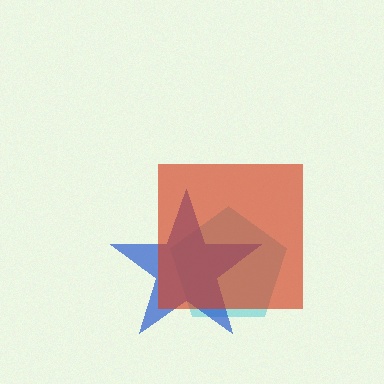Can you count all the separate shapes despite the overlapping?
Yes, there are 3 separate shapes.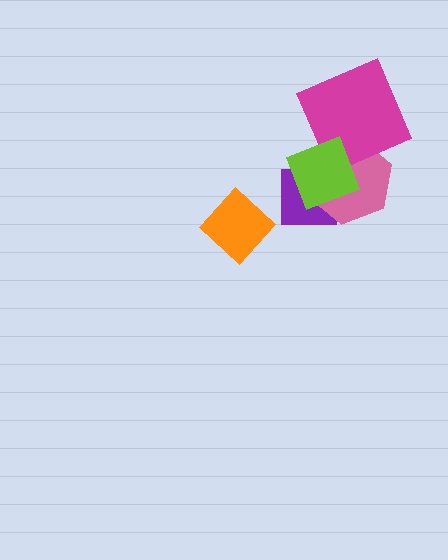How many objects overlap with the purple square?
2 objects overlap with the purple square.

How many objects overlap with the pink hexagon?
3 objects overlap with the pink hexagon.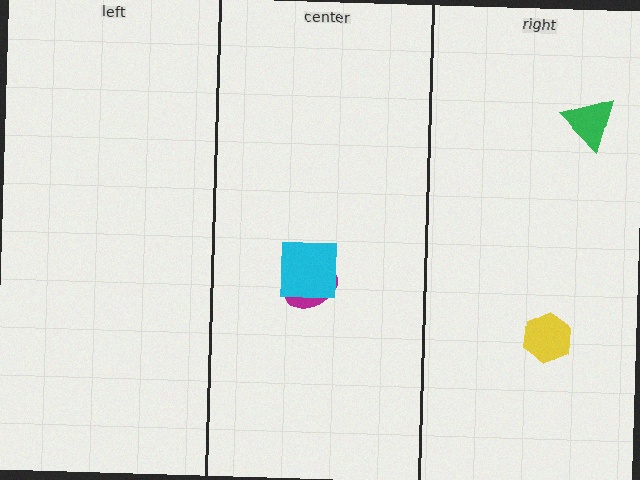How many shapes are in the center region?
2.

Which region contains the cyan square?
The center region.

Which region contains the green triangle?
The right region.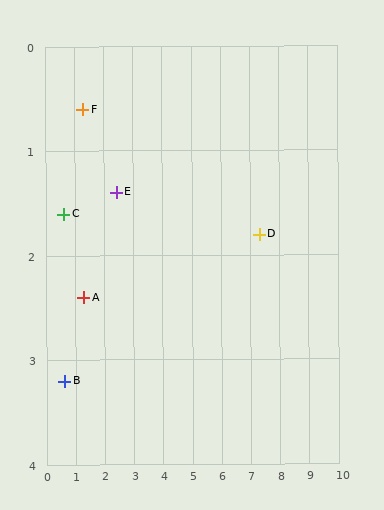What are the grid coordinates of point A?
Point A is at approximately (1.3, 2.4).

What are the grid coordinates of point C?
Point C is at approximately (0.6, 1.6).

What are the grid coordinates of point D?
Point D is at approximately (7.3, 1.8).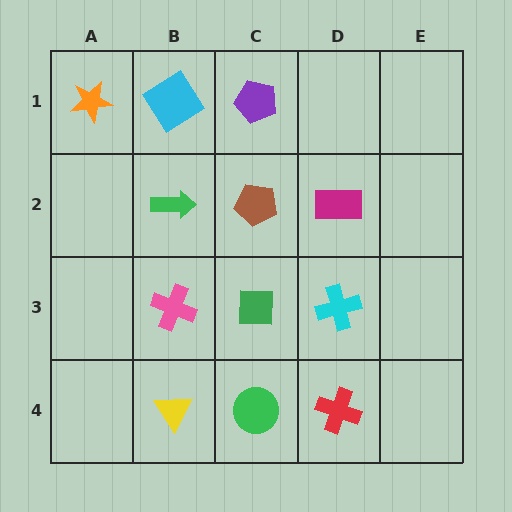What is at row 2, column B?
A green arrow.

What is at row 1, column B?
A cyan diamond.